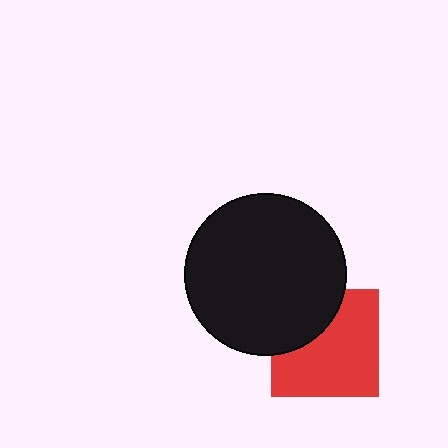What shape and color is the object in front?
The object in front is a black circle.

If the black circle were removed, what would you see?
You would see the complete red square.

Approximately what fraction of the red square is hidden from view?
Roughly 31% of the red square is hidden behind the black circle.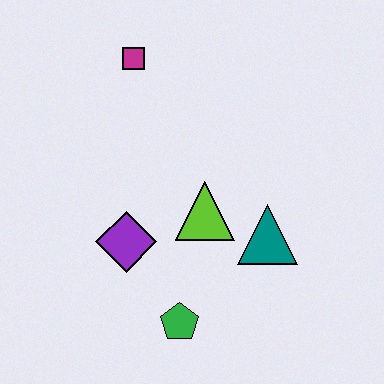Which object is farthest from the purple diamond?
The magenta square is farthest from the purple diamond.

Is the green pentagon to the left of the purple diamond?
No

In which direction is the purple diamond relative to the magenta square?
The purple diamond is below the magenta square.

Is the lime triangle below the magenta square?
Yes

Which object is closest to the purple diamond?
The lime triangle is closest to the purple diamond.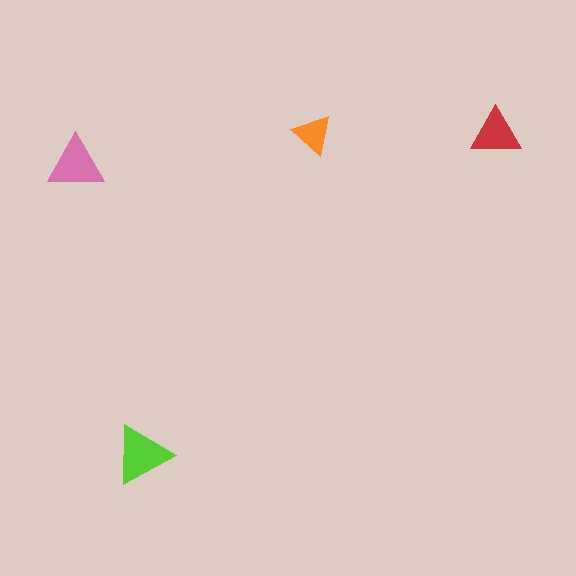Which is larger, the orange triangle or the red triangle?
The red one.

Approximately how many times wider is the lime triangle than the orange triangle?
About 1.5 times wider.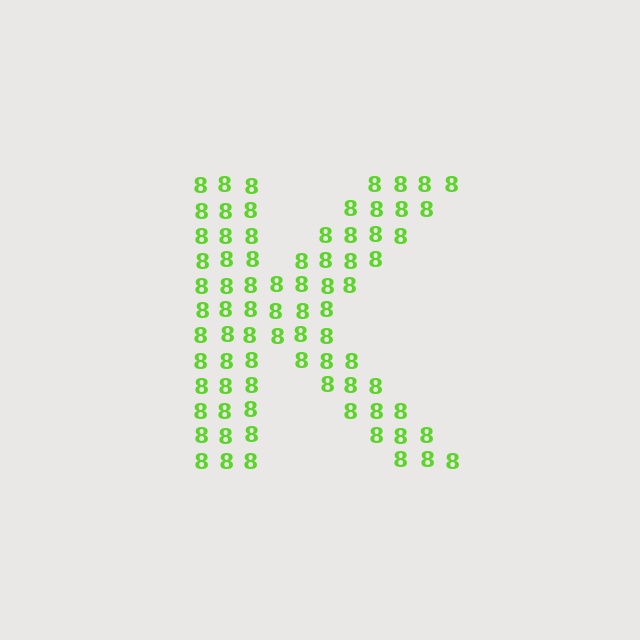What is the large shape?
The large shape is the letter K.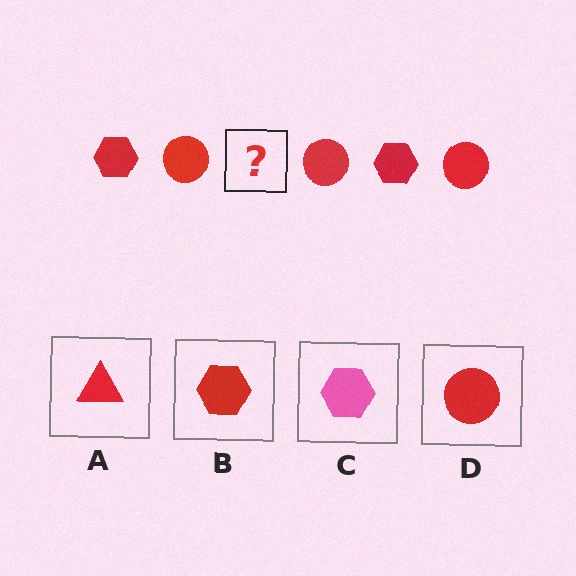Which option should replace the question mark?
Option B.